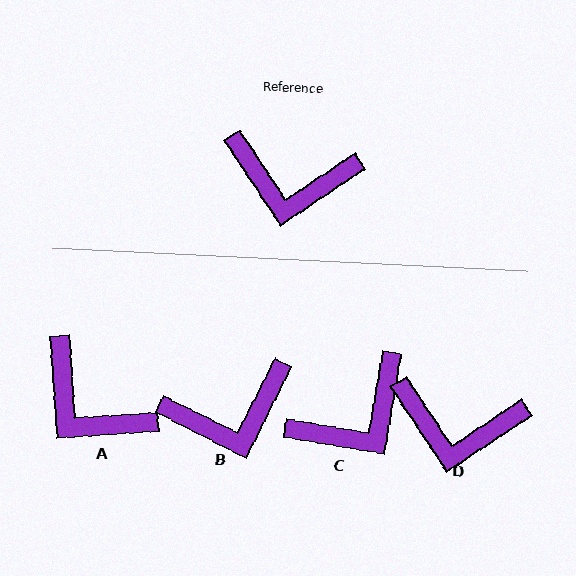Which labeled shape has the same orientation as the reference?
D.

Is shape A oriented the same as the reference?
No, it is off by about 30 degrees.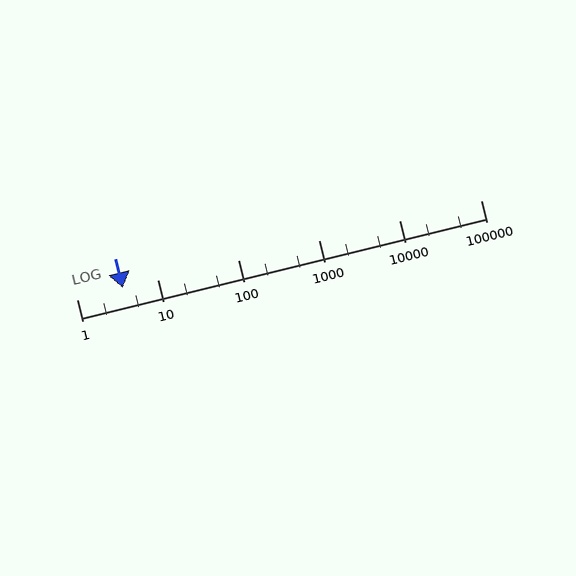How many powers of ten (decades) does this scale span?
The scale spans 5 decades, from 1 to 100000.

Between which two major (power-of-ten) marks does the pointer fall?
The pointer is between 1 and 10.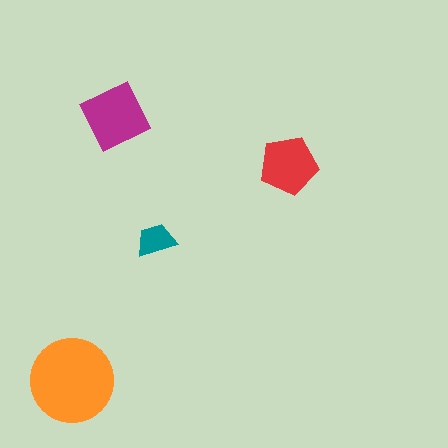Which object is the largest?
The orange circle.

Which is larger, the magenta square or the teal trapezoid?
The magenta square.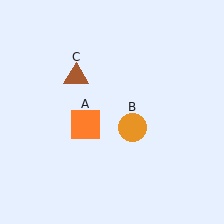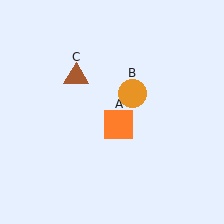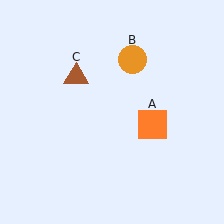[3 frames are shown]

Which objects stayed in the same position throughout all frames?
Brown triangle (object C) remained stationary.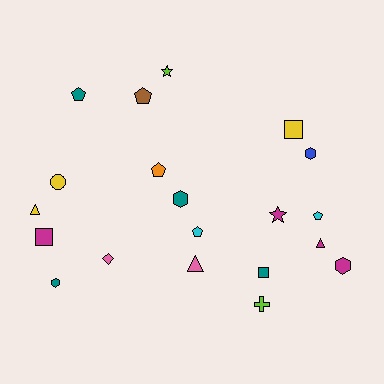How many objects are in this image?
There are 20 objects.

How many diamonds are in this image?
There is 1 diamond.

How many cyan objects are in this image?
There are 2 cyan objects.